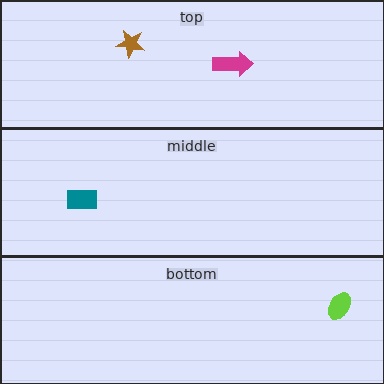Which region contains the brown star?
The top region.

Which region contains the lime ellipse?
The bottom region.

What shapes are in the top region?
The magenta arrow, the brown star.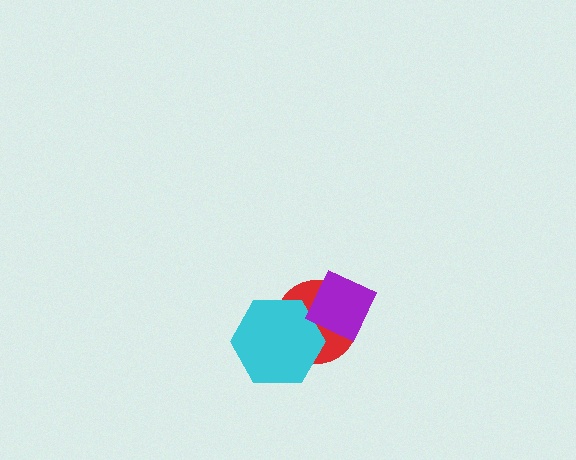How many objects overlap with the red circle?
2 objects overlap with the red circle.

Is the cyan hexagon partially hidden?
Yes, it is partially covered by another shape.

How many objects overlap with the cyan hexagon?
2 objects overlap with the cyan hexagon.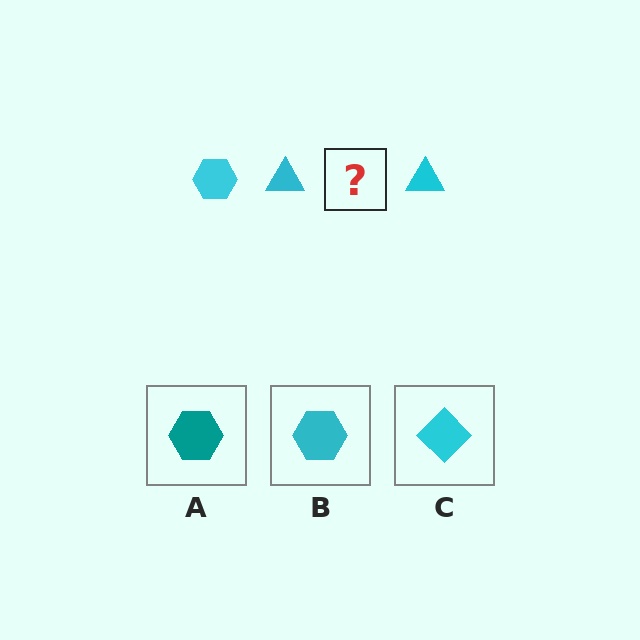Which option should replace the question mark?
Option B.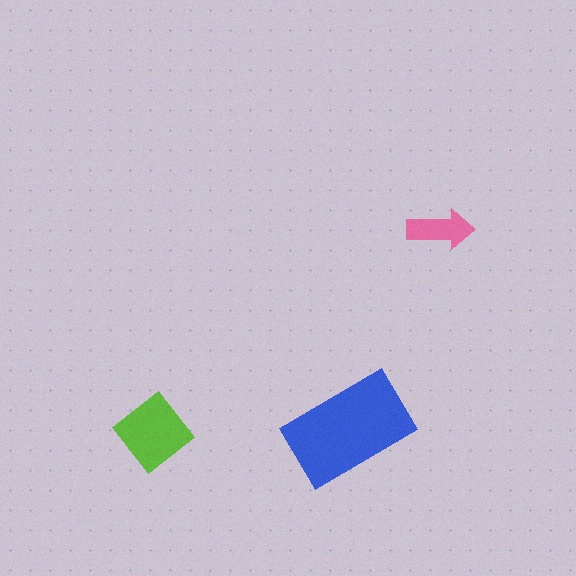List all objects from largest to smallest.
The blue rectangle, the lime diamond, the pink arrow.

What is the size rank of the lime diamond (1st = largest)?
2nd.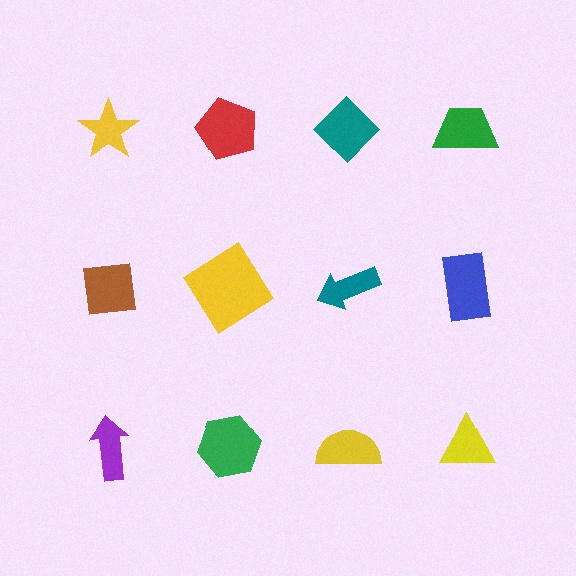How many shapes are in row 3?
4 shapes.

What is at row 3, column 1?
A purple arrow.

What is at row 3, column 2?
A green hexagon.